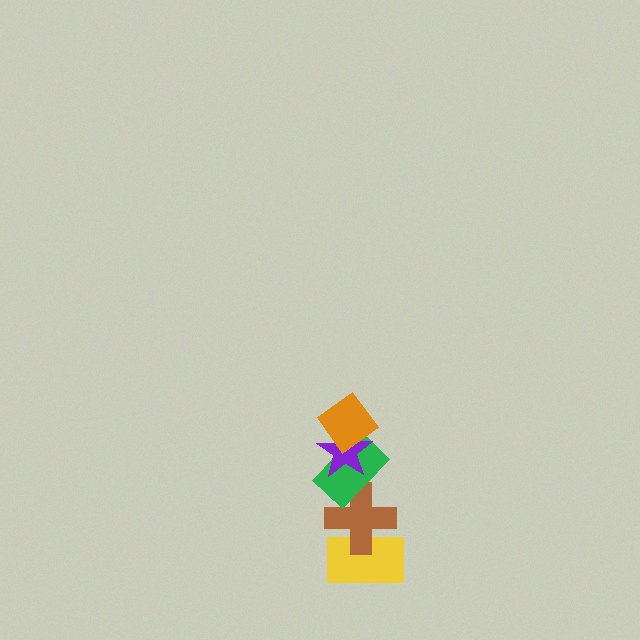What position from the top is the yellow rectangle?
The yellow rectangle is 5th from the top.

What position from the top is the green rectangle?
The green rectangle is 3rd from the top.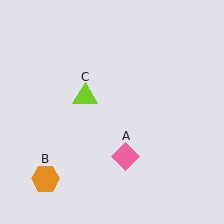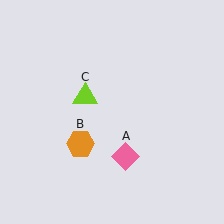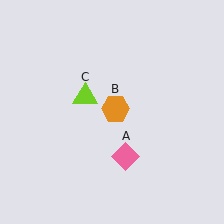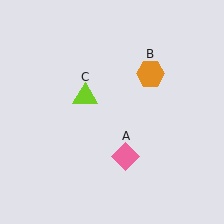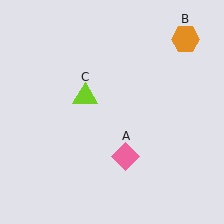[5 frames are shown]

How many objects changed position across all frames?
1 object changed position: orange hexagon (object B).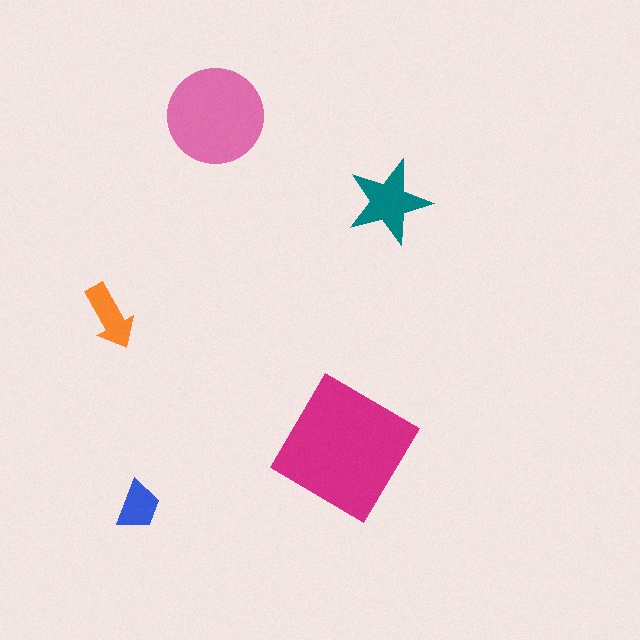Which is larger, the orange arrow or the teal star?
The teal star.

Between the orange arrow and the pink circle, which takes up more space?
The pink circle.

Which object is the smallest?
The blue trapezoid.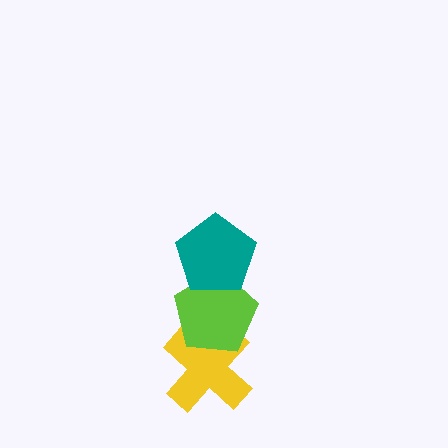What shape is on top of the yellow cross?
The lime pentagon is on top of the yellow cross.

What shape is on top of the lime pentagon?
The teal pentagon is on top of the lime pentagon.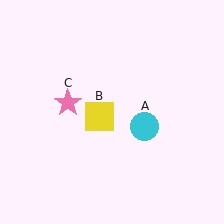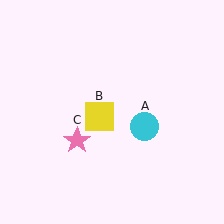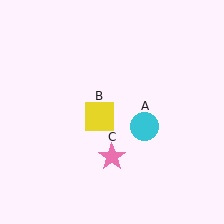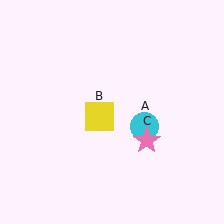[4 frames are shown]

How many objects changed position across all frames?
1 object changed position: pink star (object C).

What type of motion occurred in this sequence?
The pink star (object C) rotated counterclockwise around the center of the scene.